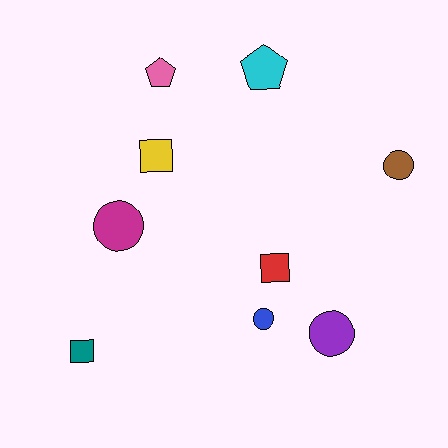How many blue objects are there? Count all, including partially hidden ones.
There is 1 blue object.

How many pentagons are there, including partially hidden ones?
There are 2 pentagons.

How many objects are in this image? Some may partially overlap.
There are 9 objects.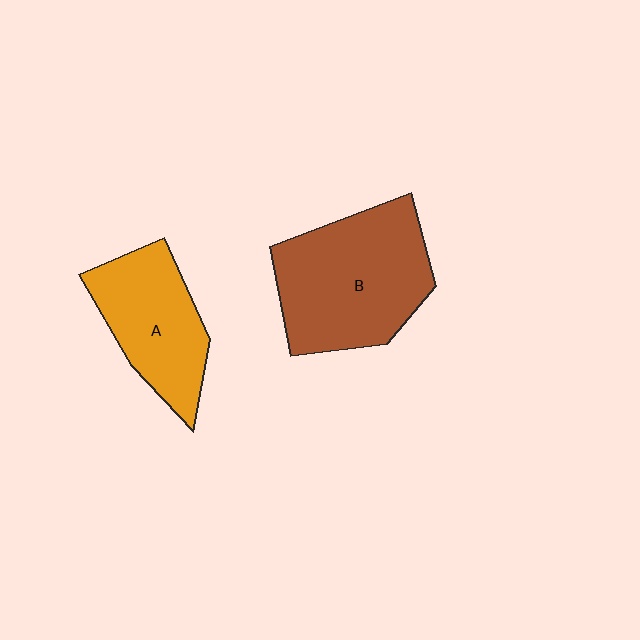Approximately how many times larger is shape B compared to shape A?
Approximately 1.4 times.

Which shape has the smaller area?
Shape A (orange).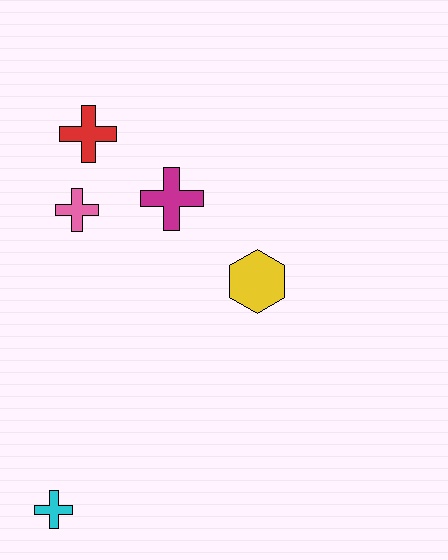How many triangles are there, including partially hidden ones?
There are no triangles.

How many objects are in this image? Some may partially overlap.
There are 5 objects.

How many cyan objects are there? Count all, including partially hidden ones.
There is 1 cyan object.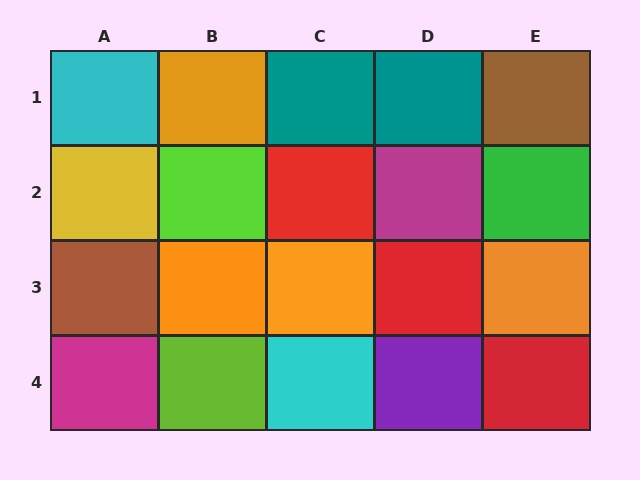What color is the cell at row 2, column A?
Yellow.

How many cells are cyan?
2 cells are cyan.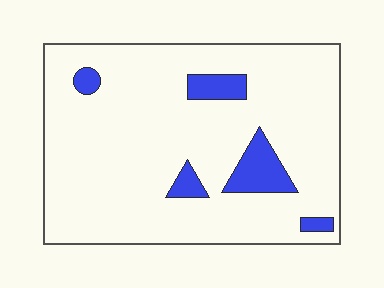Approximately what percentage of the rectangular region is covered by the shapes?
Approximately 10%.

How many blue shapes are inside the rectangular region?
5.